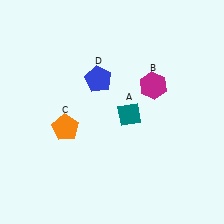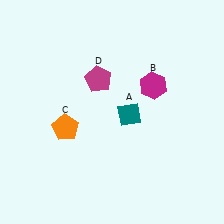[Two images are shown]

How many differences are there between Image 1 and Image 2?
There is 1 difference between the two images.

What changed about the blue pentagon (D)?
In Image 1, D is blue. In Image 2, it changed to magenta.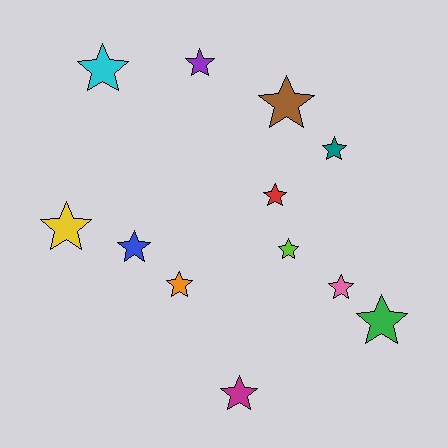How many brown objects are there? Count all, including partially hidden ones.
There is 1 brown object.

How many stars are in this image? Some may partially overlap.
There are 12 stars.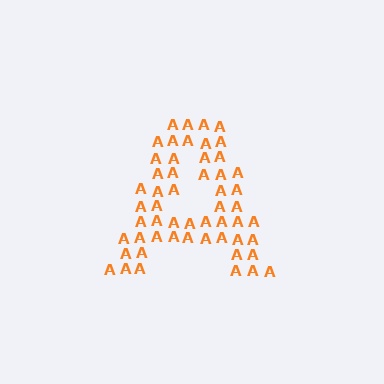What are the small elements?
The small elements are letter A's.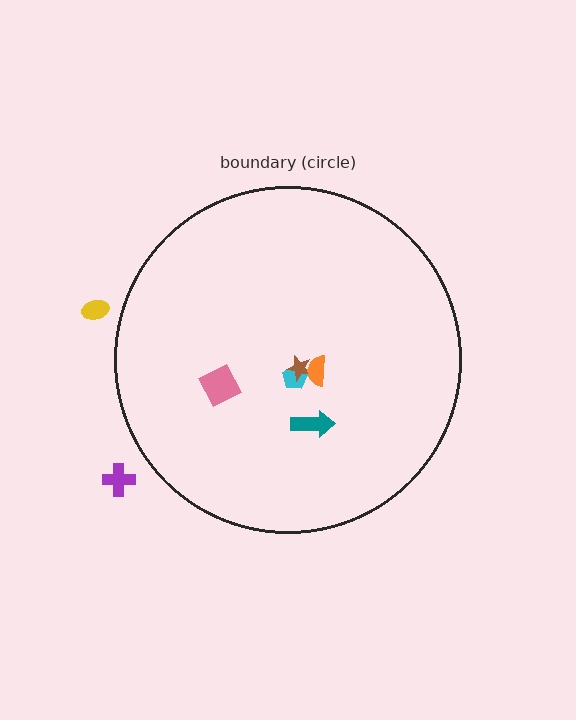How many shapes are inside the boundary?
5 inside, 2 outside.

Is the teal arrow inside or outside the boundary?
Inside.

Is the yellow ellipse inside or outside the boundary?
Outside.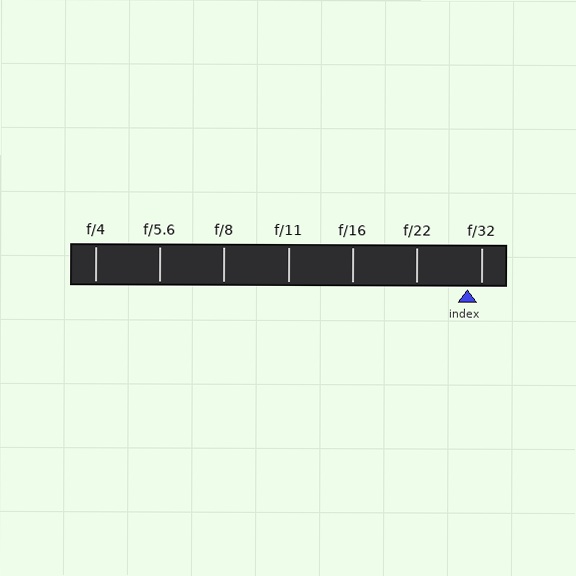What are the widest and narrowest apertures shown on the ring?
The widest aperture shown is f/4 and the narrowest is f/32.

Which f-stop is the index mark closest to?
The index mark is closest to f/32.